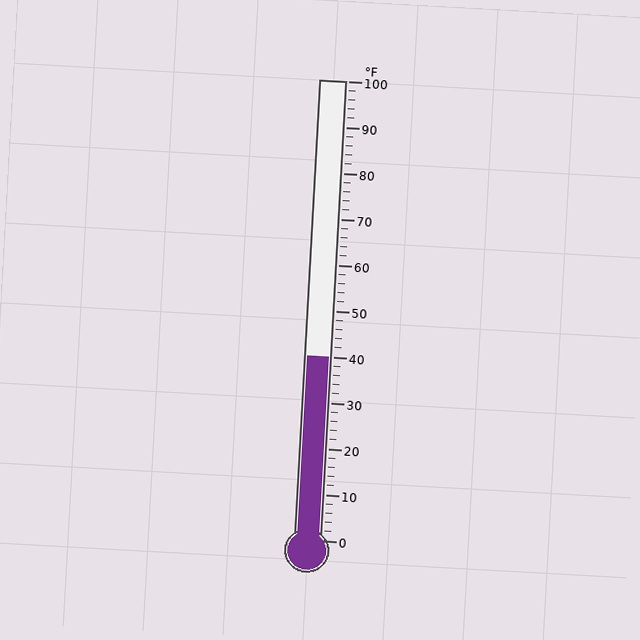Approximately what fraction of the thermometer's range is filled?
The thermometer is filled to approximately 40% of its range.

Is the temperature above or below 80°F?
The temperature is below 80°F.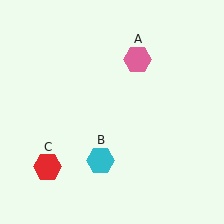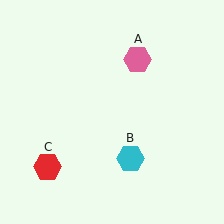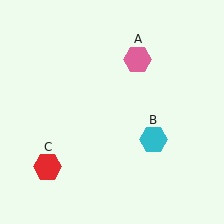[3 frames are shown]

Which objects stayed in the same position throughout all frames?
Pink hexagon (object A) and red hexagon (object C) remained stationary.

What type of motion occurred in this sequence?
The cyan hexagon (object B) rotated counterclockwise around the center of the scene.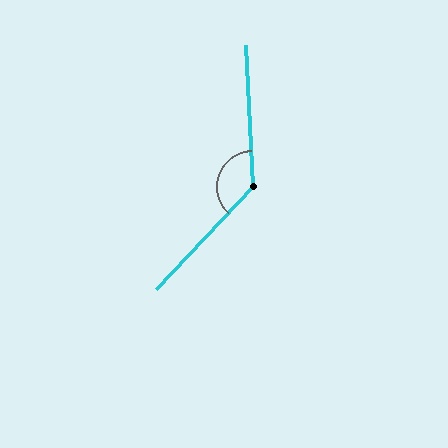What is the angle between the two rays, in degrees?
Approximately 134 degrees.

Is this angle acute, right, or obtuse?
It is obtuse.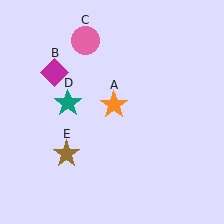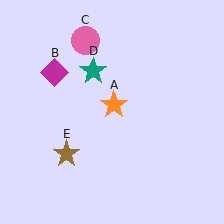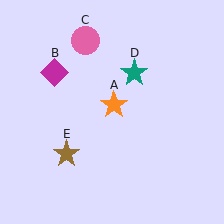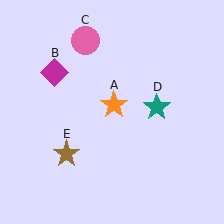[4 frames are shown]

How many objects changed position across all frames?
1 object changed position: teal star (object D).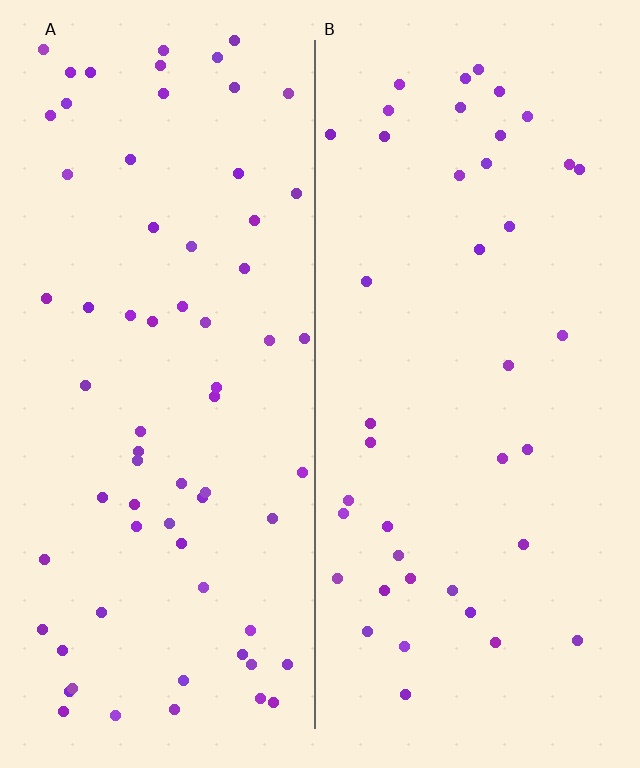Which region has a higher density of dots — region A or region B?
A (the left).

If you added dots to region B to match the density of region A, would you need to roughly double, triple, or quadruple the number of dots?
Approximately double.